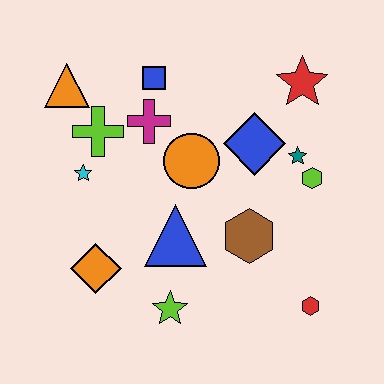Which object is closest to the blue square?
The magenta cross is closest to the blue square.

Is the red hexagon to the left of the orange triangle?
No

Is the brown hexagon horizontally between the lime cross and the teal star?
Yes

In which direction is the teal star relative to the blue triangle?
The teal star is to the right of the blue triangle.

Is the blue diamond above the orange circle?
Yes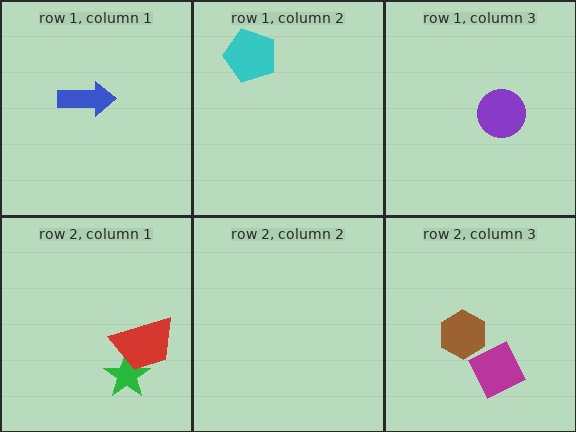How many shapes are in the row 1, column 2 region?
1.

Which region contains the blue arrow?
The row 1, column 1 region.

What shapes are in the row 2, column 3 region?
The magenta diamond, the brown hexagon.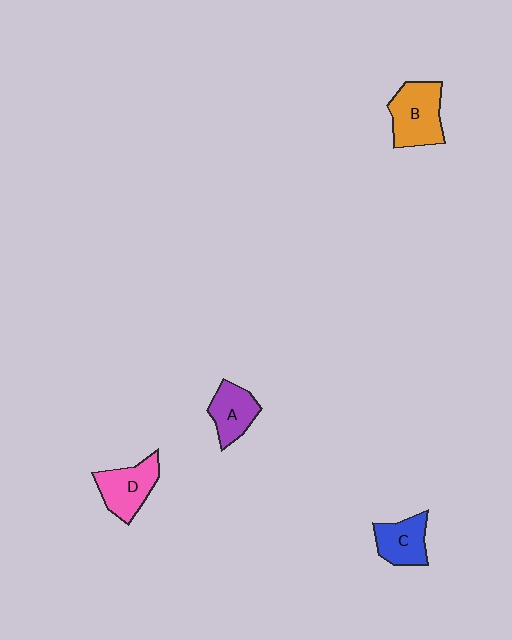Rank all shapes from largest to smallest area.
From largest to smallest: B (orange), D (pink), C (blue), A (purple).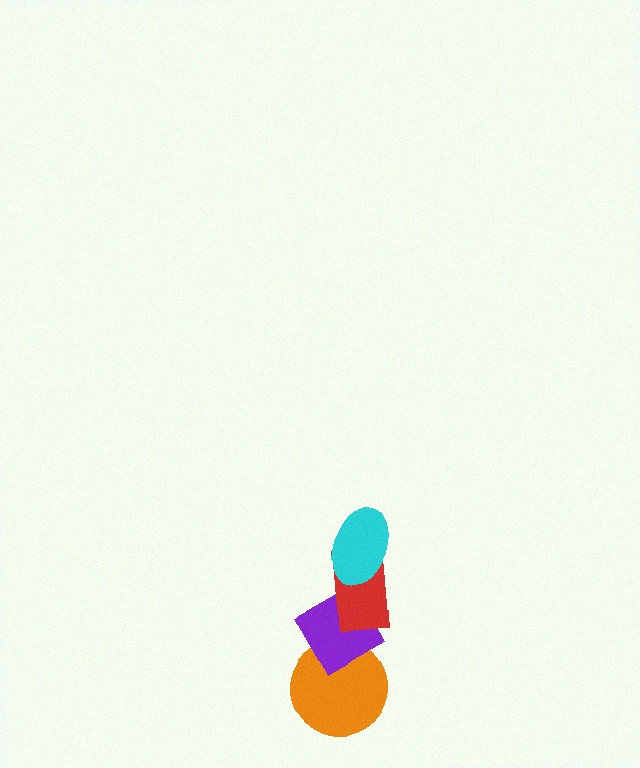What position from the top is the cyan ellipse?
The cyan ellipse is 1st from the top.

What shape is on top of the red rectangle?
The cyan ellipse is on top of the red rectangle.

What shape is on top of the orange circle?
The purple diamond is on top of the orange circle.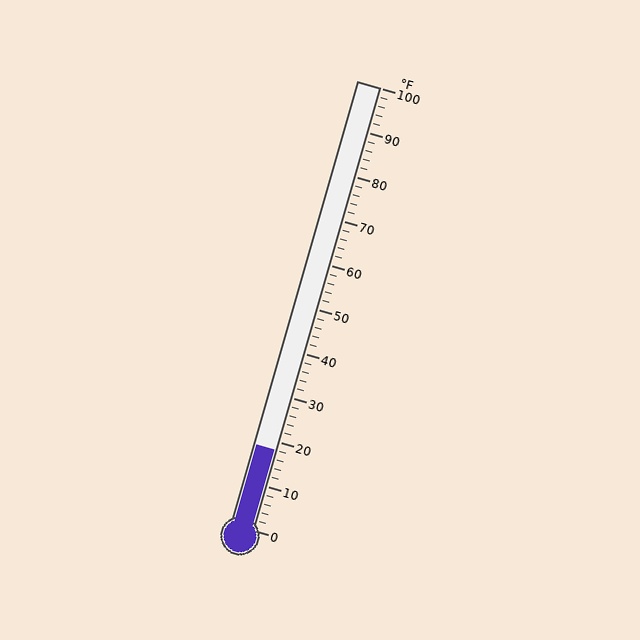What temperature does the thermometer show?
The thermometer shows approximately 18°F.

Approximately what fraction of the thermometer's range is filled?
The thermometer is filled to approximately 20% of its range.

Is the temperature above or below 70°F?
The temperature is below 70°F.